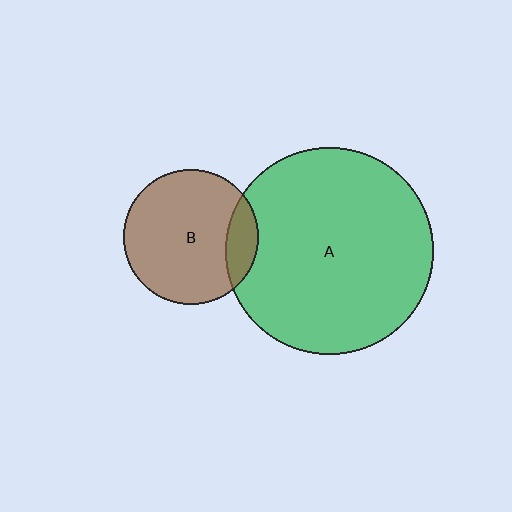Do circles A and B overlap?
Yes.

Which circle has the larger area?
Circle A (green).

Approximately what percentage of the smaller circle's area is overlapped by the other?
Approximately 15%.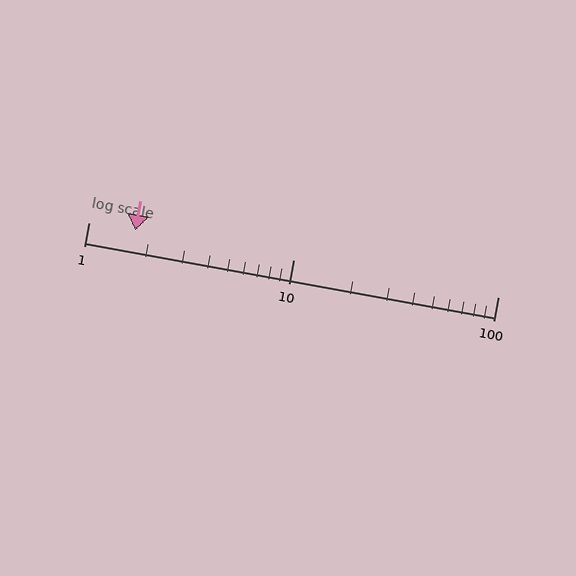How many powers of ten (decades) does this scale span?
The scale spans 2 decades, from 1 to 100.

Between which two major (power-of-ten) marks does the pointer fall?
The pointer is between 1 and 10.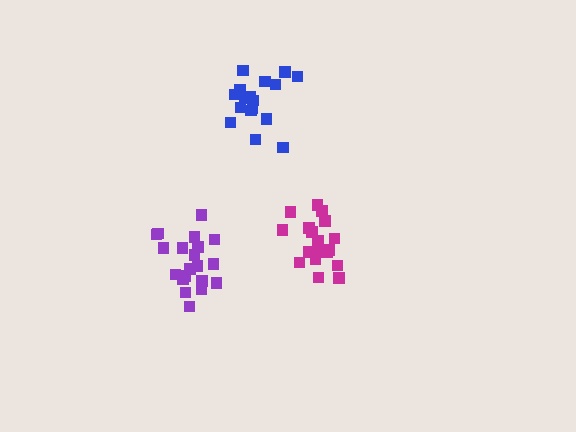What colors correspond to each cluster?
The clusters are colored: magenta, purple, blue.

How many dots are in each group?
Group 1: 19 dots, Group 2: 20 dots, Group 3: 18 dots (57 total).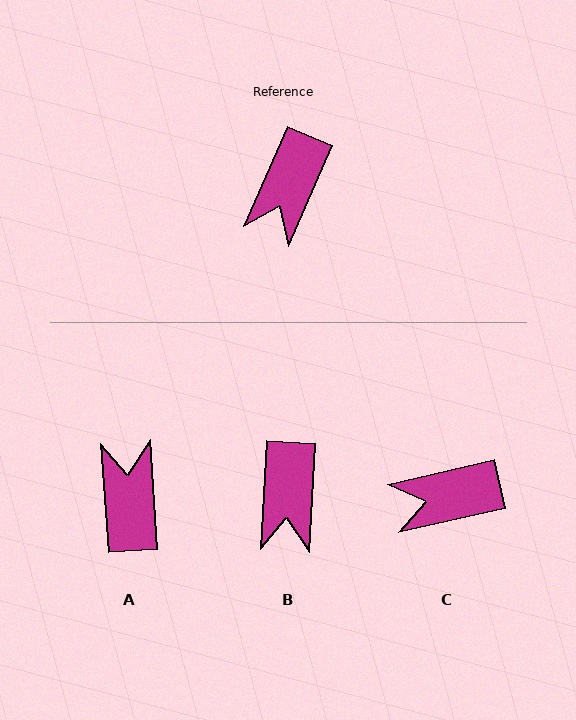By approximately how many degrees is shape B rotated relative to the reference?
Approximately 20 degrees counter-clockwise.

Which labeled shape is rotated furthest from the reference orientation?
A, about 152 degrees away.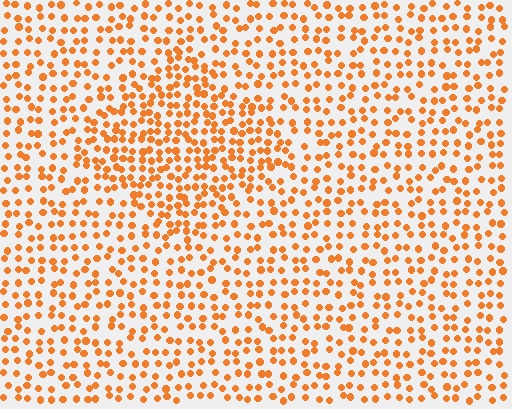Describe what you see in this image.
The image contains small orange elements arranged at two different densities. A diamond-shaped region is visible where the elements are more densely packed than the surrounding area.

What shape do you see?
I see a diamond.